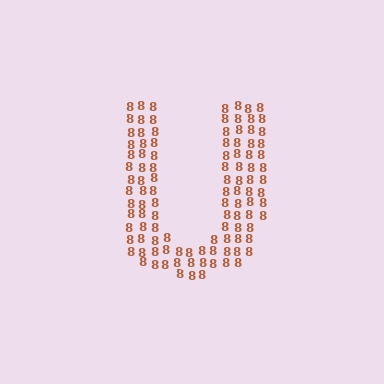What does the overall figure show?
The overall figure shows the letter U.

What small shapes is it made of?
It is made of small digit 8's.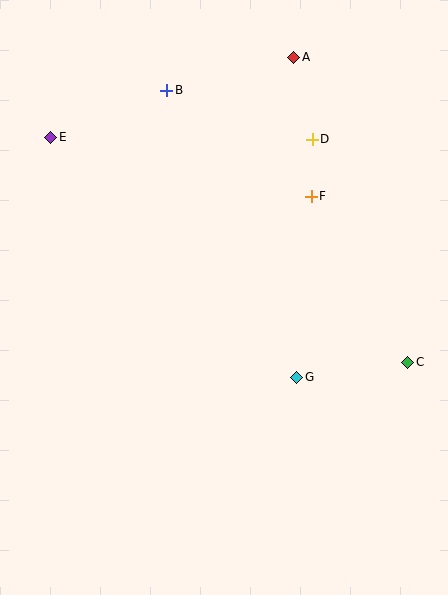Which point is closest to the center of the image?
Point G at (297, 377) is closest to the center.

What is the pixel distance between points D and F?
The distance between D and F is 57 pixels.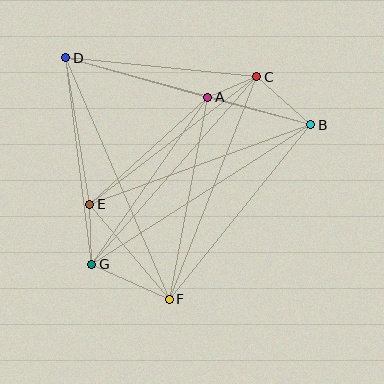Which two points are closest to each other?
Points A and C are closest to each other.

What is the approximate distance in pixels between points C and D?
The distance between C and D is approximately 192 pixels.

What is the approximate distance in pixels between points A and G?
The distance between A and G is approximately 204 pixels.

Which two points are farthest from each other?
Points D and F are farthest from each other.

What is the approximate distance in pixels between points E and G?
The distance between E and G is approximately 60 pixels.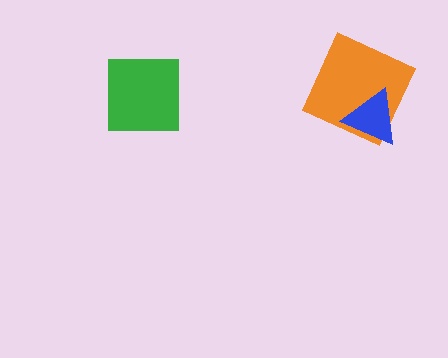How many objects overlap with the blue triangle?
1 object overlaps with the blue triangle.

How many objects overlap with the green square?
0 objects overlap with the green square.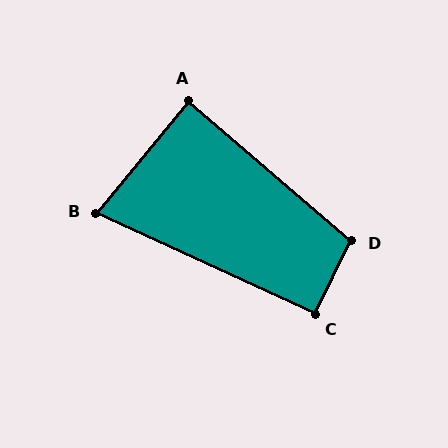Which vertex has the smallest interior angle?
B, at approximately 76 degrees.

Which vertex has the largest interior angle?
D, at approximately 104 degrees.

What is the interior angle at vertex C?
Approximately 92 degrees (approximately right).